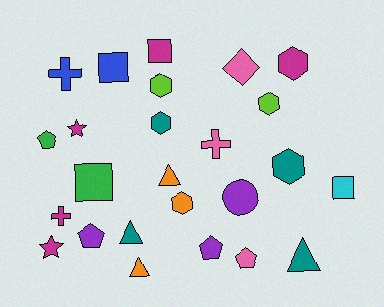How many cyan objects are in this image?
There is 1 cyan object.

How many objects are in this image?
There are 25 objects.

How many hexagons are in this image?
There are 6 hexagons.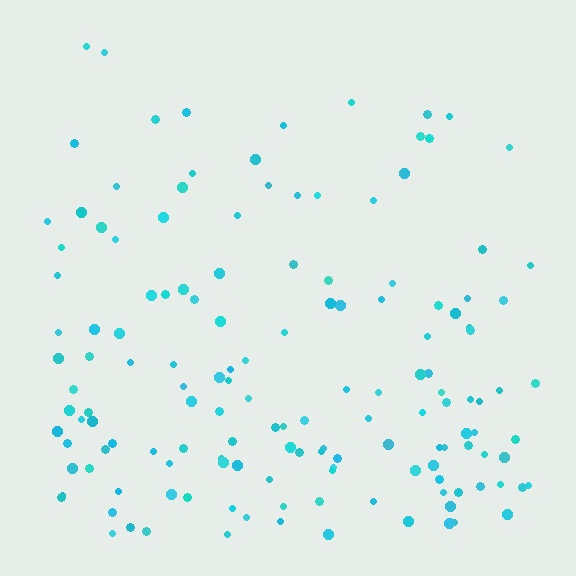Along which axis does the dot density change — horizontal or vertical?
Vertical.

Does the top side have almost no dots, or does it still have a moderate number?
Still a moderate number, just noticeably fewer than the bottom.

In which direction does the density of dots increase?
From top to bottom, with the bottom side densest.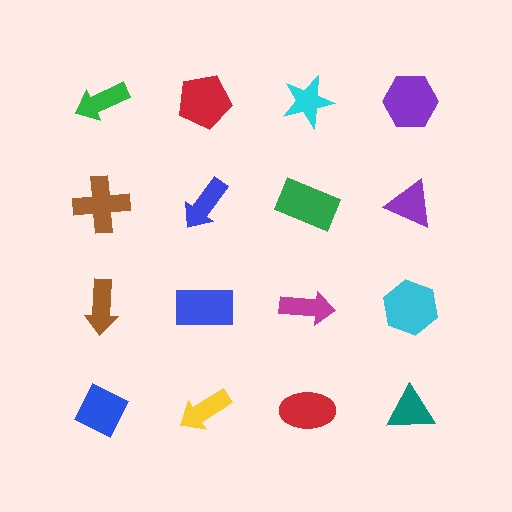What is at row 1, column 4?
A purple hexagon.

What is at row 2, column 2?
A blue arrow.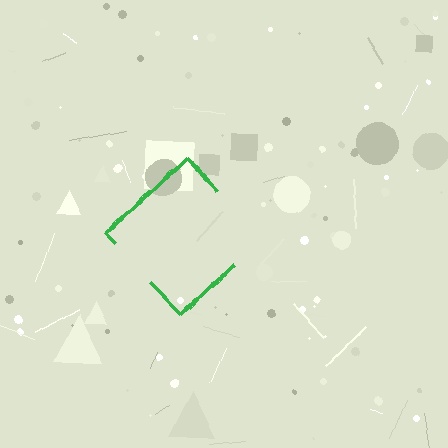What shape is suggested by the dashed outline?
The dashed outline suggests a diamond.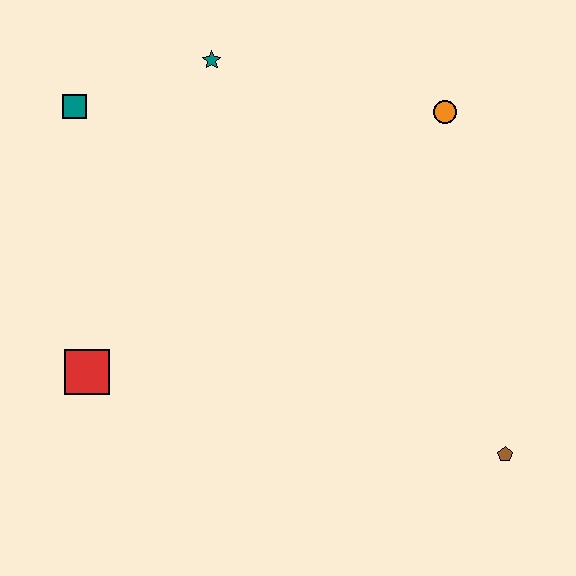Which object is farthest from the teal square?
The brown pentagon is farthest from the teal square.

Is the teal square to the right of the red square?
No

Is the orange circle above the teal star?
No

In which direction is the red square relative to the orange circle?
The red square is to the left of the orange circle.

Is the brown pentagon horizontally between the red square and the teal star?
No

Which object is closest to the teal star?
The teal square is closest to the teal star.